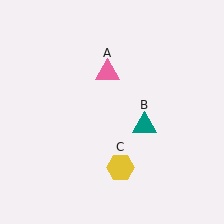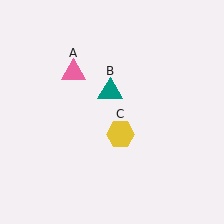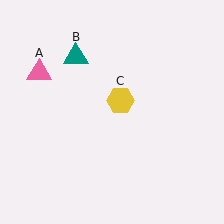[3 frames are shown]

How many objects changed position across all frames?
3 objects changed position: pink triangle (object A), teal triangle (object B), yellow hexagon (object C).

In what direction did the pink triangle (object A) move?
The pink triangle (object A) moved left.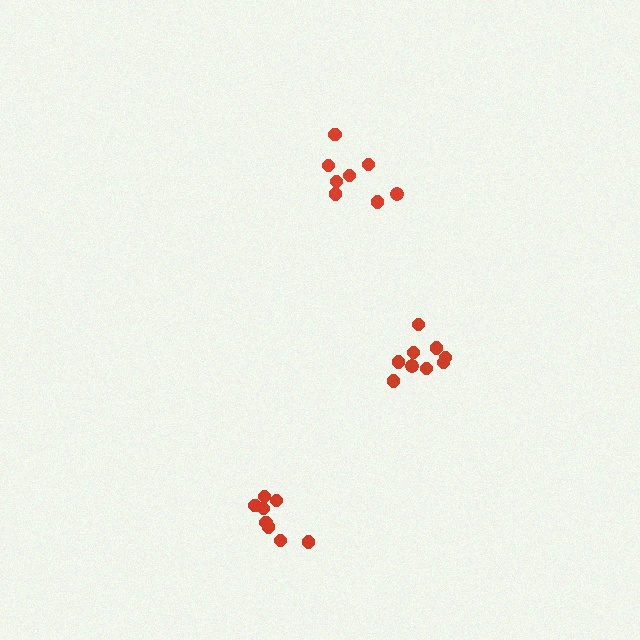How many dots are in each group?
Group 1: 9 dots, Group 2: 8 dots, Group 3: 8 dots (25 total).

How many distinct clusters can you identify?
There are 3 distinct clusters.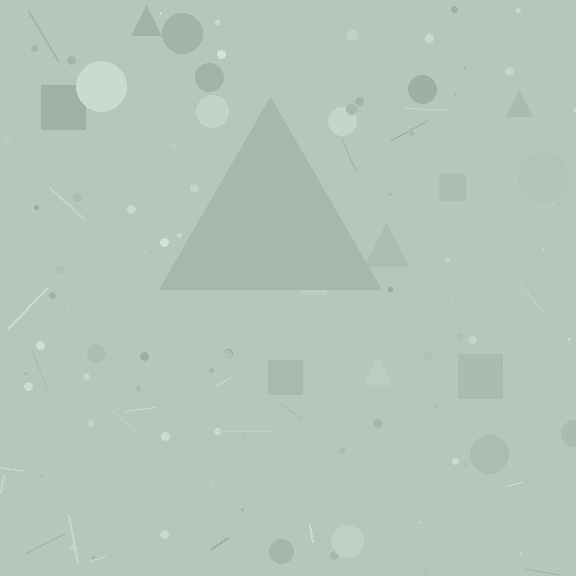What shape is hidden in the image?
A triangle is hidden in the image.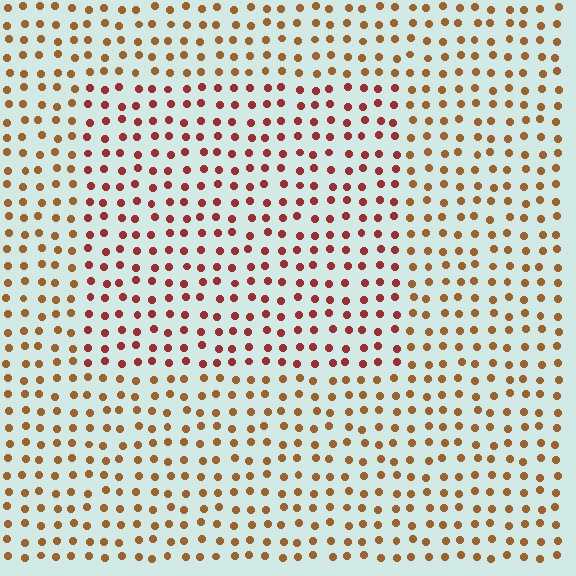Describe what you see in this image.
The image is filled with small brown elements in a uniform arrangement. A rectangle-shaped region is visible where the elements are tinted to a slightly different hue, forming a subtle color boundary.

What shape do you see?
I see a rectangle.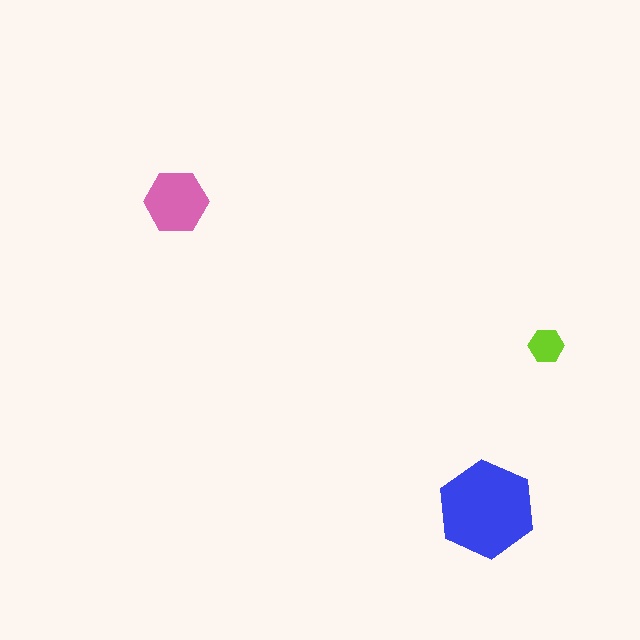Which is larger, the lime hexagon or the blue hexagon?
The blue one.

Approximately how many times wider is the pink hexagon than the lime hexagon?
About 2 times wider.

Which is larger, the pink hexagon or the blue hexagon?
The blue one.